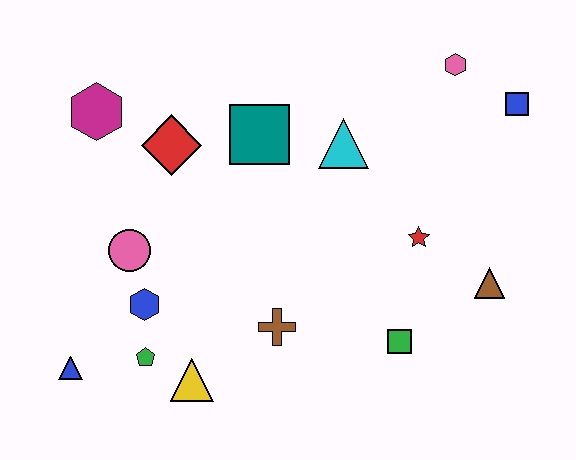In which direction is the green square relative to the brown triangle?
The green square is to the left of the brown triangle.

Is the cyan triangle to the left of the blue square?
Yes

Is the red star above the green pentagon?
Yes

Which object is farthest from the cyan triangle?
The blue triangle is farthest from the cyan triangle.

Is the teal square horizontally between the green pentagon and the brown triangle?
Yes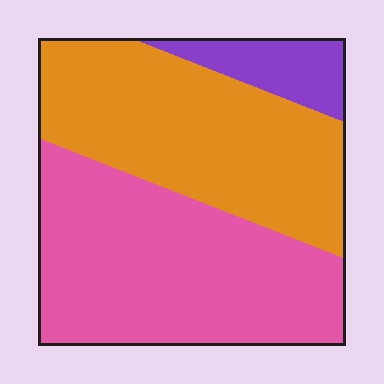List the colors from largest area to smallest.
From largest to smallest: pink, orange, purple.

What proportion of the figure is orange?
Orange takes up between a quarter and a half of the figure.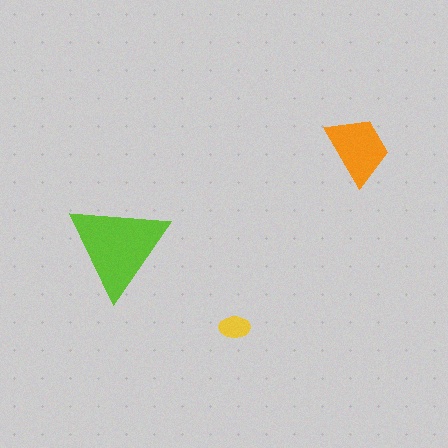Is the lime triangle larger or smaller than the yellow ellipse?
Larger.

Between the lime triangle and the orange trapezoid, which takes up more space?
The lime triangle.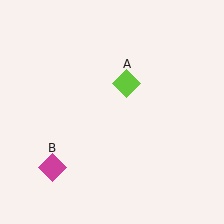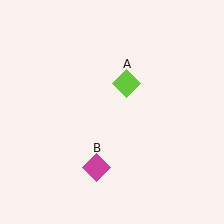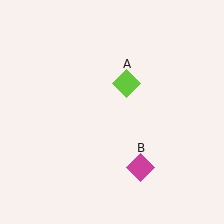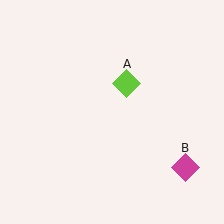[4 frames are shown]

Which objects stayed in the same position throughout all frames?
Lime diamond (object A) remained stationary.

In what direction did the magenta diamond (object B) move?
The magenta diamond (object B) moved right.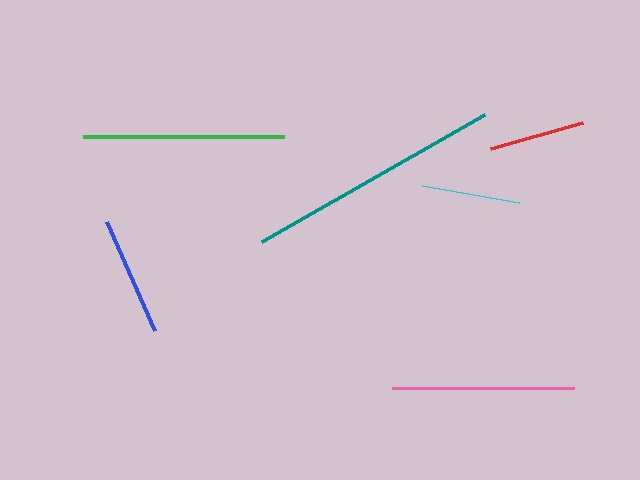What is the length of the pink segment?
The pink segment is approximately 182 pixels long.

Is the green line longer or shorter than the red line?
The green line is longer than the red line.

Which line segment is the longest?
The teal line is the longest at approximately 257 pixels.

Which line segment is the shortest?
The red line is the shortest at approximately 97 pixels.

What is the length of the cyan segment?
The cyan segment is approximately 99 pixels long.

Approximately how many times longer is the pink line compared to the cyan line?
The pink line is approximately 1.9 times the length of the cyan line.